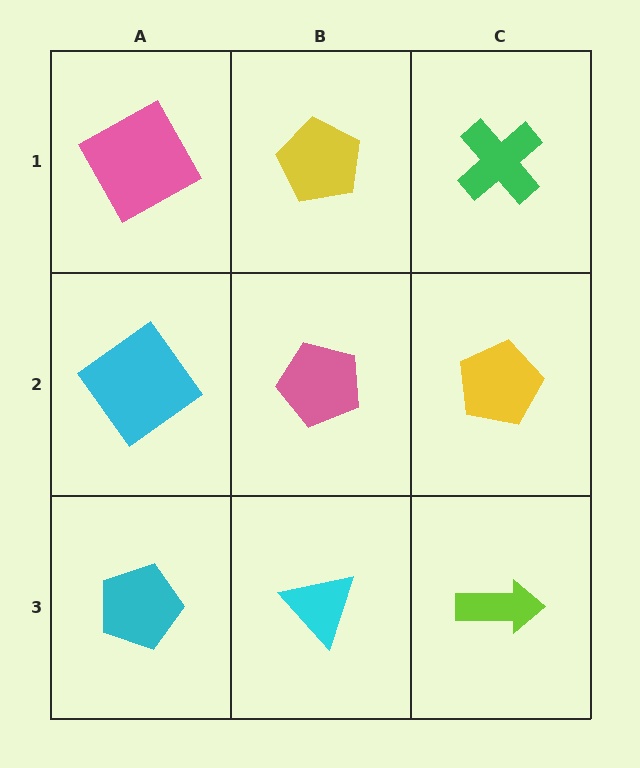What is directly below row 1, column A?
A cyan diamond.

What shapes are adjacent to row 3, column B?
A pink pentagon (row 2, column B), a cyan pentagon (row 3, column A), a lime arrow (row 3, column C).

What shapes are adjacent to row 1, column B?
A pink pentagon (row 2, column B), a pink square (row 1, column A), a green cross (row 1, column C).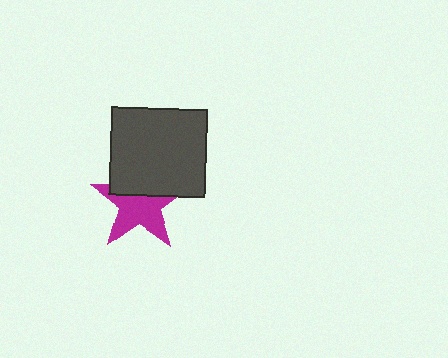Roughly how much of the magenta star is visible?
About half of it is visible (roughly 60%).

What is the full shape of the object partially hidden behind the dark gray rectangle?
The partially hidden object is a magenta star.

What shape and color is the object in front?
The object in front is a dark gray rectangle.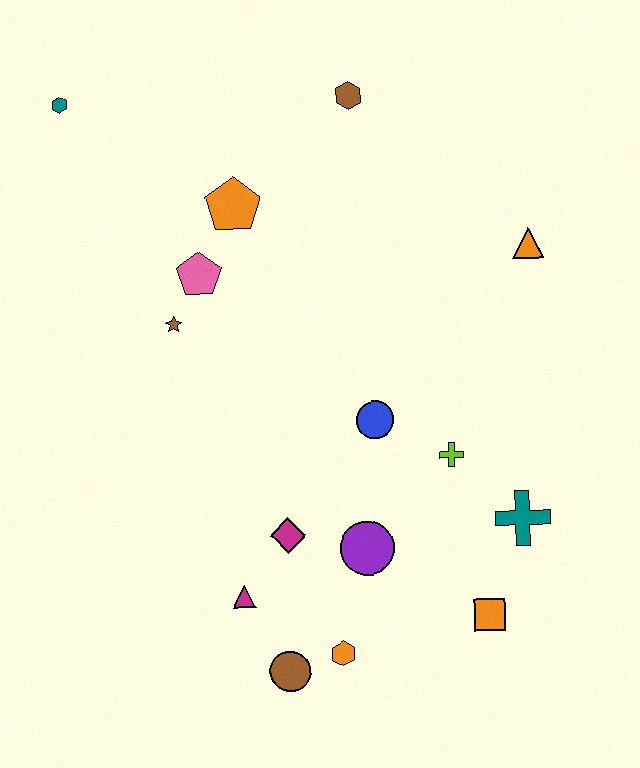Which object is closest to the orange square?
The teal cross is closest to the orange square.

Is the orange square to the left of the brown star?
No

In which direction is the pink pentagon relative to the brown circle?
The pink pentagon is above the brown circle.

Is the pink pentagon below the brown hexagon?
Yes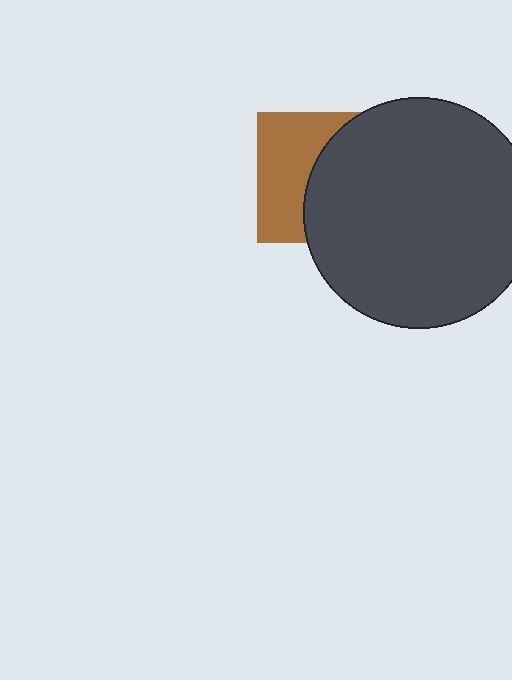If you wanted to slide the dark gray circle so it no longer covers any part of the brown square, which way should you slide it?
Slide it right — that is the most direct way to separate the two shapes.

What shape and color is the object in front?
The object in front is a dark gray circle.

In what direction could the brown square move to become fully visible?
The brown square could move left. That would shift it out from behind the dark gray circle entirely.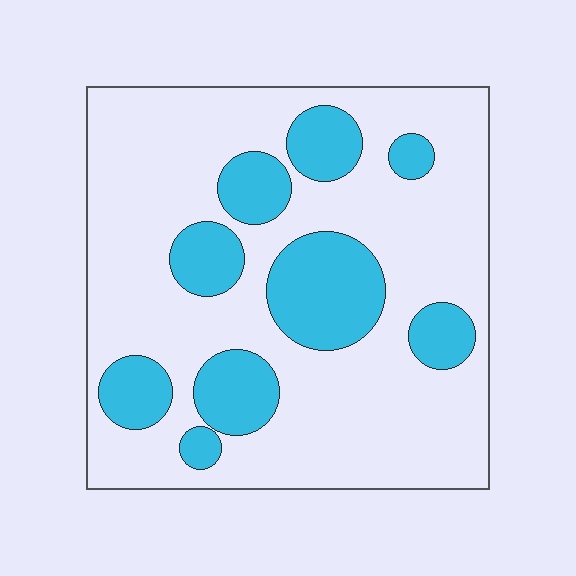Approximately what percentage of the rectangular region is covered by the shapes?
Approximately 25%.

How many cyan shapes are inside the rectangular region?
9.